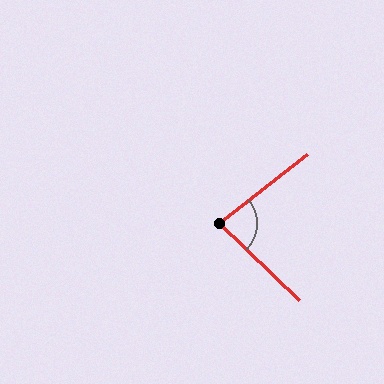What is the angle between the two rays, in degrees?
Approximately 82 degrees.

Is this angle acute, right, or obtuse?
It is acute.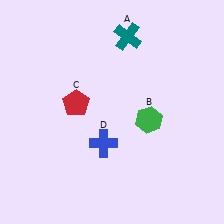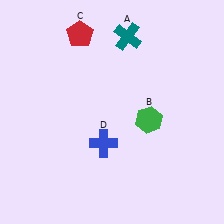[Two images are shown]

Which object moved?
The red pentagon (C) moved up.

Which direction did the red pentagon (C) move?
The red pentagon (C) moved up.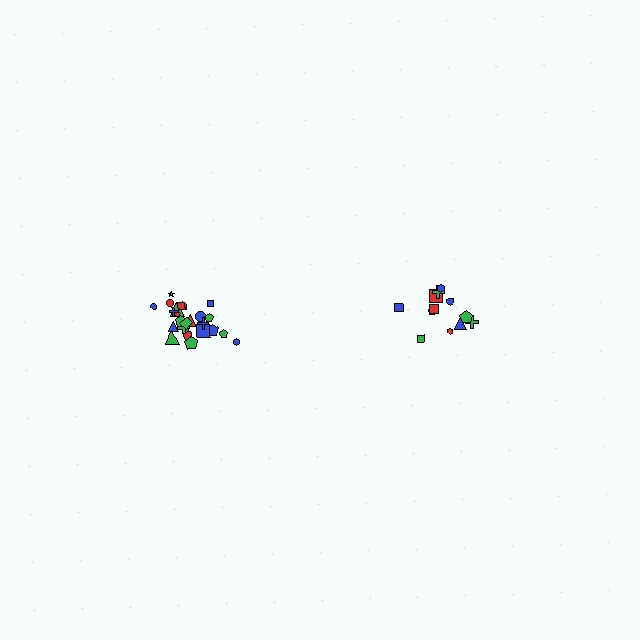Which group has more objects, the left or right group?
The left group.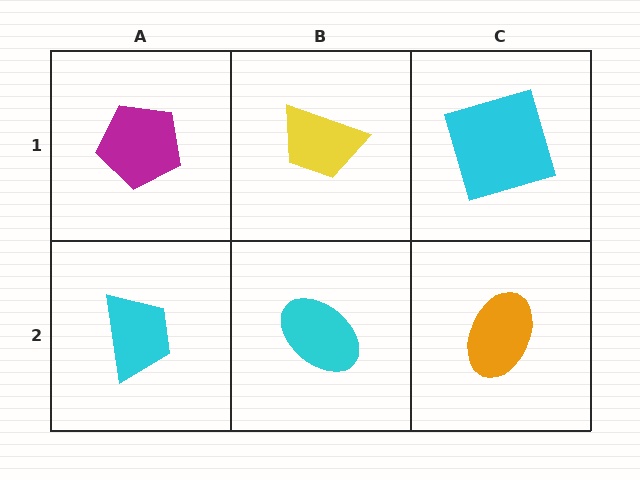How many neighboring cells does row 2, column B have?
3.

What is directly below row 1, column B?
A cyan ellipse.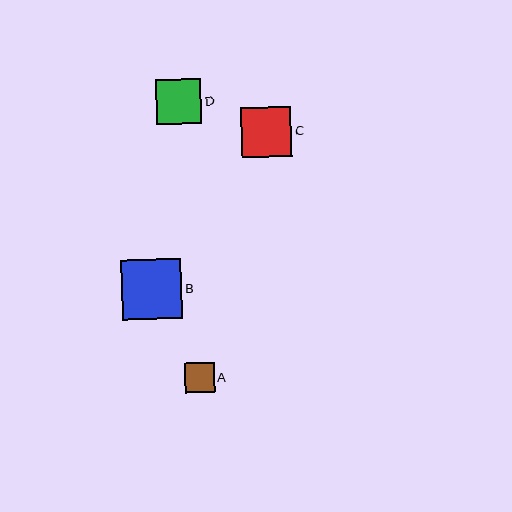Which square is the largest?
Square B is the largest with a size of approximately 60 pixels.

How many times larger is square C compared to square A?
Square C is approximately 1.7 times the size of square A.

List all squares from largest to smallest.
From largest to smallest: B, C, D, A.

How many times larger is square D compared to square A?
Square D is approximately 1.5 times the size of square A.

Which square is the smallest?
Square A is the smallest with a size of approximately 30 pixels.